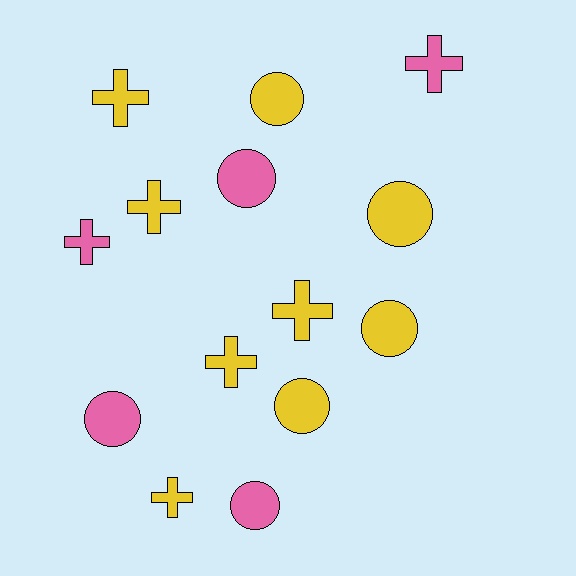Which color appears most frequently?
Yellow, with 9 objects.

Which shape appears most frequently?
Cross, with 7 objects.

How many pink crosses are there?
There are 2 pink crosses.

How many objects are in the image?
There are 14 objects.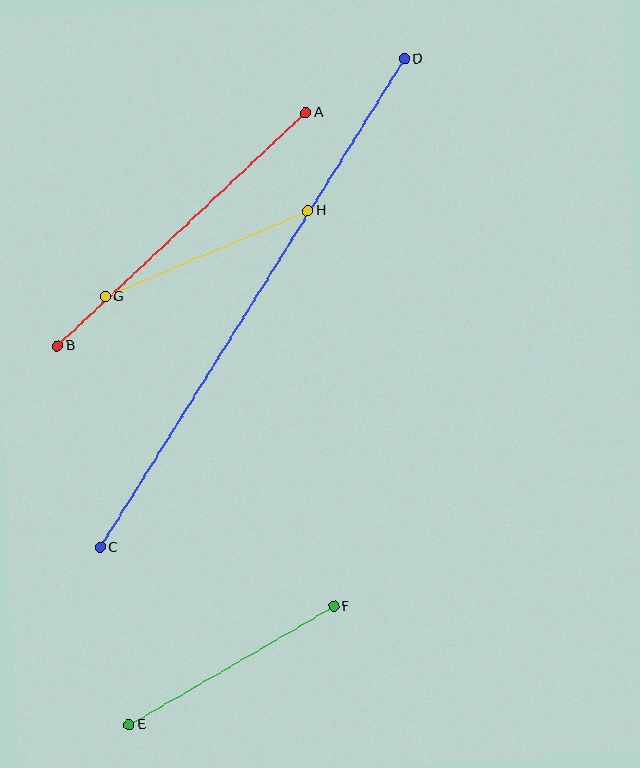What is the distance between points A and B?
The distance is approximately 340 pixels.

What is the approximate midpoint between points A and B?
The midpoint is at approximately (182, 229) pixels.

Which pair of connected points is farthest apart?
Points C and D are farthest apart.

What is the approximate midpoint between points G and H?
The midpoint is at approximately (207, 254) pixels.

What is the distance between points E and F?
The distance is approximately 237 pixels.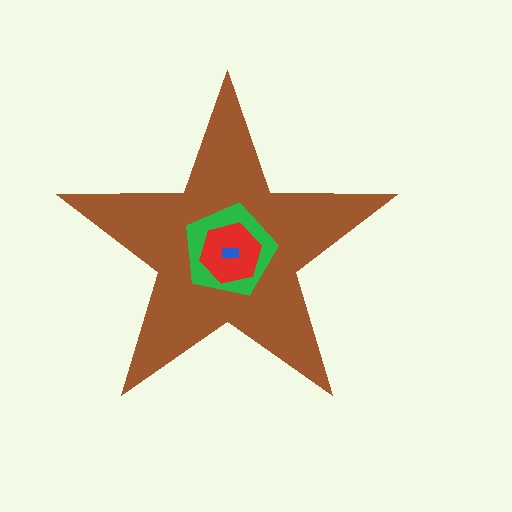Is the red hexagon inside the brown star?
Yes.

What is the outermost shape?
The brown star.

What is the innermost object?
The blue rectangle.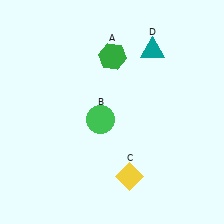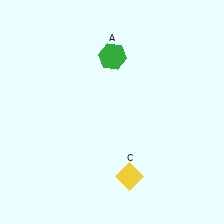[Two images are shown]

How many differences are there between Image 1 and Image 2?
There are 2 differences between the two images.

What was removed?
The green circle (B), the teal triangle (D) were removed in Image 2.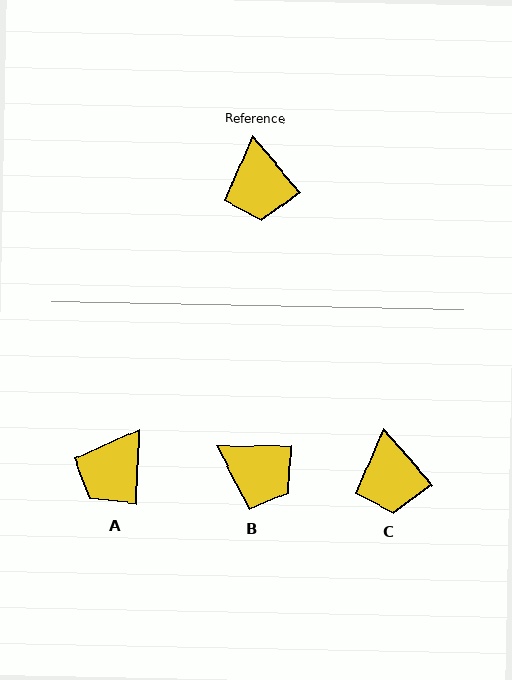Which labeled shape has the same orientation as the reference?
C.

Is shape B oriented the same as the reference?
No, it is off by about 51 degrees.